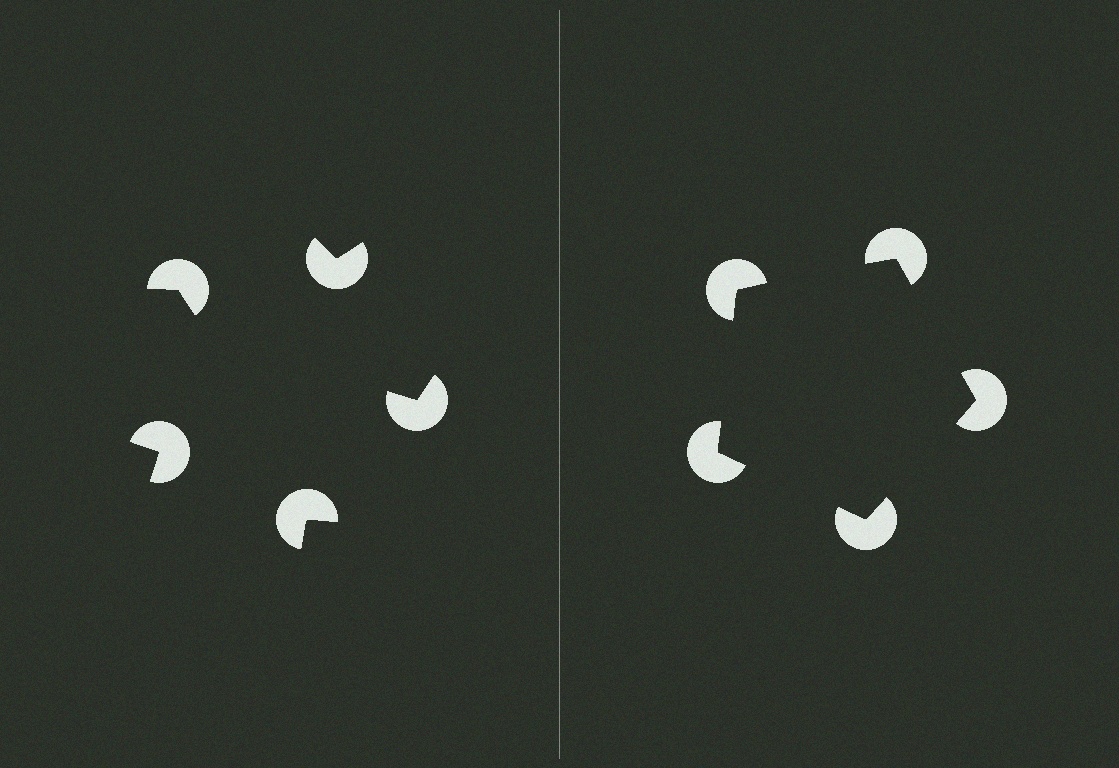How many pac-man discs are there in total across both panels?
10 — 5 on each side.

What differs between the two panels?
The pac-man discs are positioned identically on both sides; only the wedge orientations differ. On the right they align to a pentagon; on the left they are misaligned.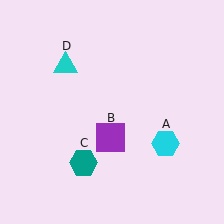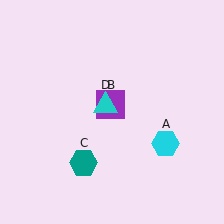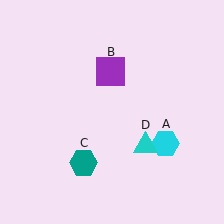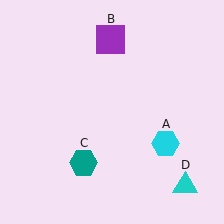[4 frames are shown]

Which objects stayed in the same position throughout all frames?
Cyan hexagon (object A) and teal hexagon (object C) remained stationary.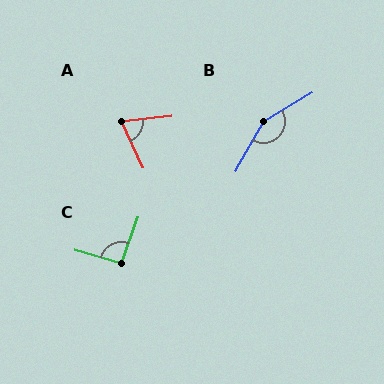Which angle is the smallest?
A, at approximately 72 degrees.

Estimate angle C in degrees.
Approximately 94 degrees.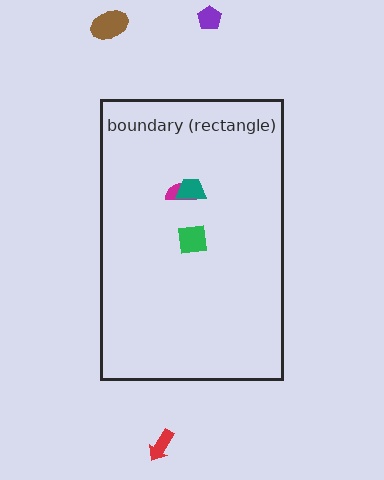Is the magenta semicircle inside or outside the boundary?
Inside.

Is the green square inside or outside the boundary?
Inside.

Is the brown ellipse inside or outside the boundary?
Outside.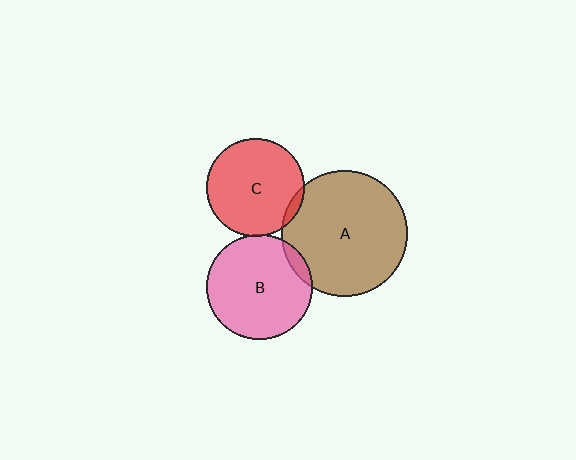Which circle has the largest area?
Circle A (brown).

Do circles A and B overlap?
Yes.